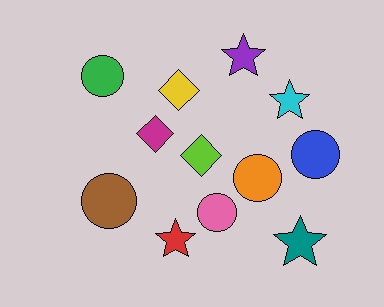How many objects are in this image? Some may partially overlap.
There are 12 objects.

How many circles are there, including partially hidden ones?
There are 5 circles.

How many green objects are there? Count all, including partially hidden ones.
There is 1 green object.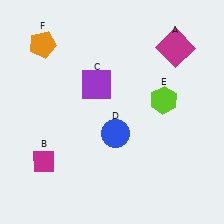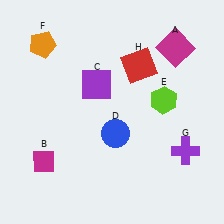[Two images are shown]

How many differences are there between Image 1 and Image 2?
There are 2 differences between the two images.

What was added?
A purple cross (G), a red square (H) were added in Image 2.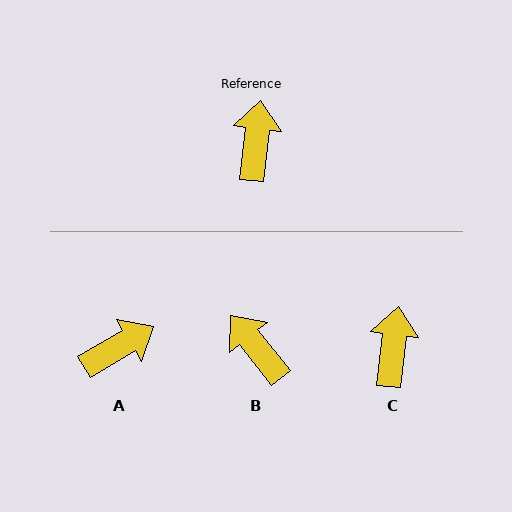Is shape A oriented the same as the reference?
No, it is off by about 53 degrees.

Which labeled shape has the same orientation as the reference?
C.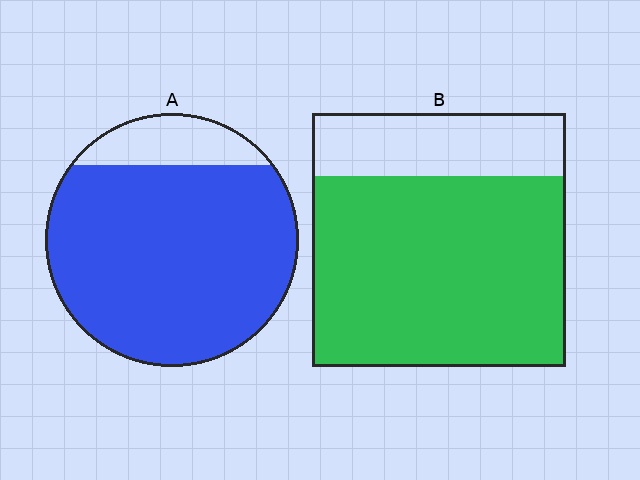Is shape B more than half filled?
Yes.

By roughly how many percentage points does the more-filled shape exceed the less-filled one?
By roughly 10 percentage points (A over B).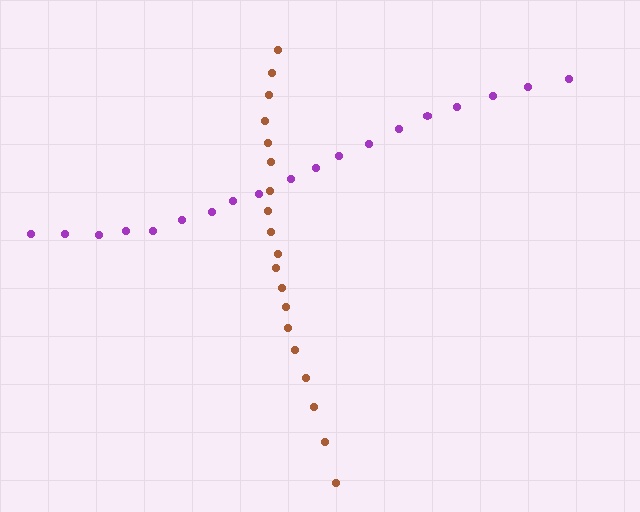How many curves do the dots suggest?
There are 2 distinct paths.